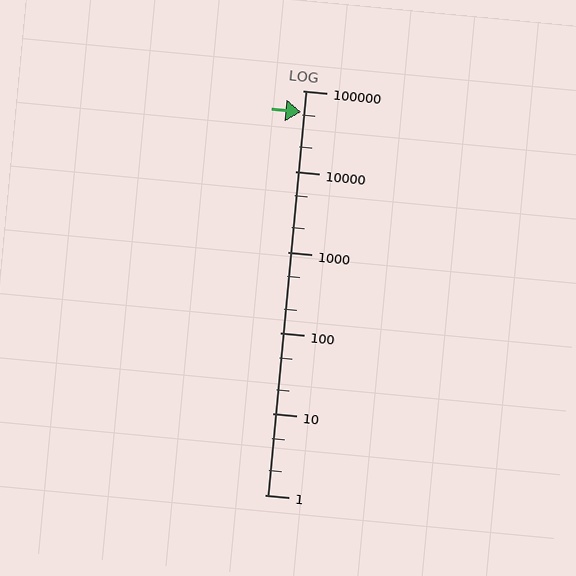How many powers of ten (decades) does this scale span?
The scale spans 5 decades, from 1 to 100000.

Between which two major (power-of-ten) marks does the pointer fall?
The pointer is between 10000 and 100000.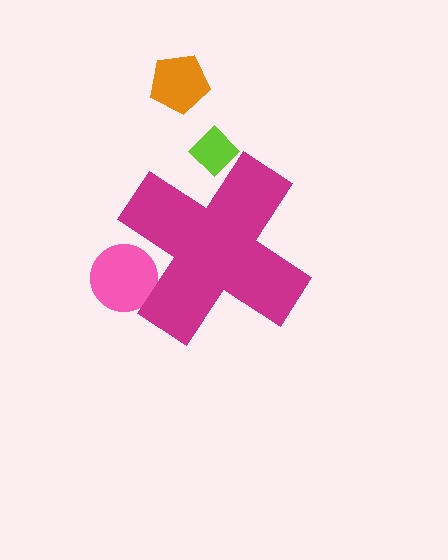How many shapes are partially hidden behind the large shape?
2 shapes are partially hidden.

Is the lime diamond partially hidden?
Yes, the lime diamond is partially hidden behind the magenta cross.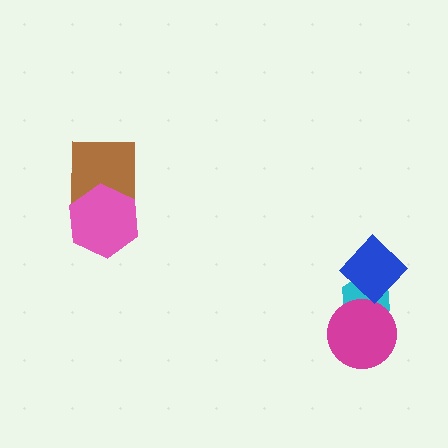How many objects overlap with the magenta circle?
1 object overlaps with the magenta circle.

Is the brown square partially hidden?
Yes, it is partially covered by another shape.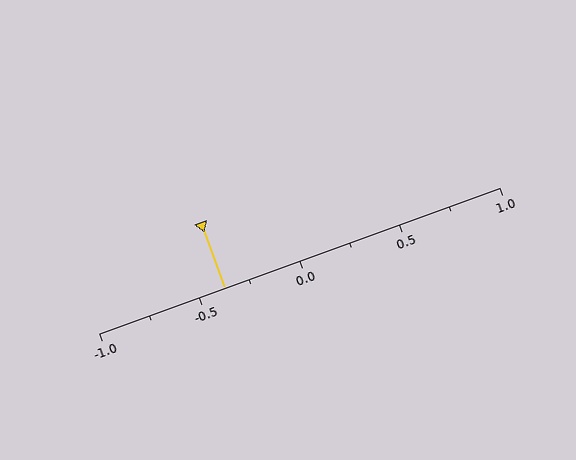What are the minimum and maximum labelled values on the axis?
The axis runs from -1.0 to 1.0.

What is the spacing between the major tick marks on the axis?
The major ticks are spaced 0.5 apart.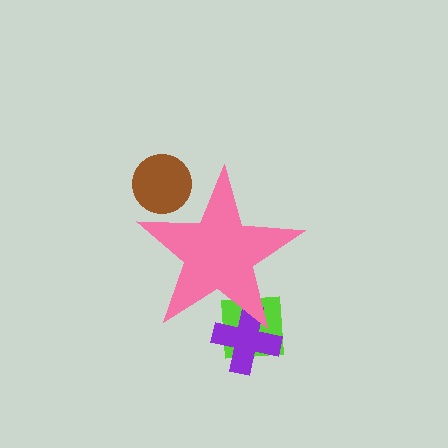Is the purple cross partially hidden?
Yes, the purple cross is partially hidden behind the pink star.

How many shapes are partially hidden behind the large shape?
3 shapes are partially hidden.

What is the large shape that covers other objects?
A pink star.